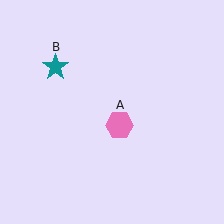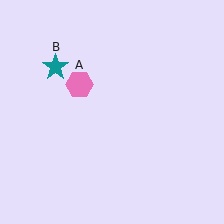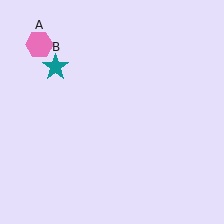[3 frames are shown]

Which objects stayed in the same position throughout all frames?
Teal star (object B) remained stationary.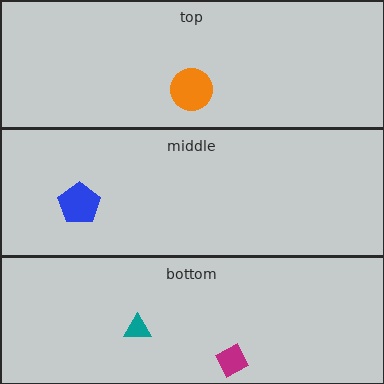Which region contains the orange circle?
The top region.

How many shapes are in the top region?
1.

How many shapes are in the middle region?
1.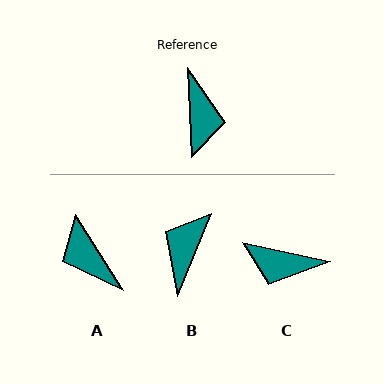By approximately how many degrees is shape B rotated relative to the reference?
Approximately 155 degrees counter-clockwise.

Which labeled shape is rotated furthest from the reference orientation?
B, about 155 degrees away.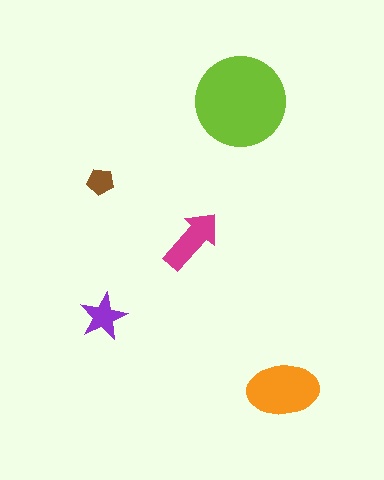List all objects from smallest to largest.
The brown pentagon, the purple star, the magenta arrow, the orange ellipse, the lime circle.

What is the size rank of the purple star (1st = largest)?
4th.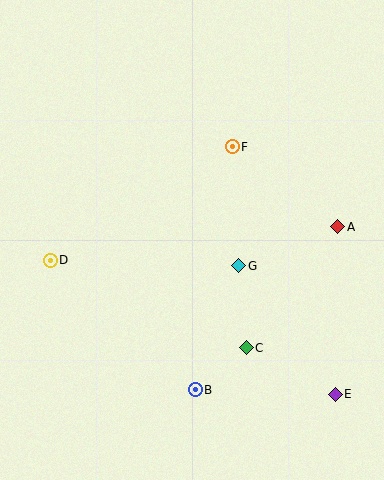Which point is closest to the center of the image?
Point G at (239, 266) is closest to the center.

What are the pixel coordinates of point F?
Point F is at (232, 147).